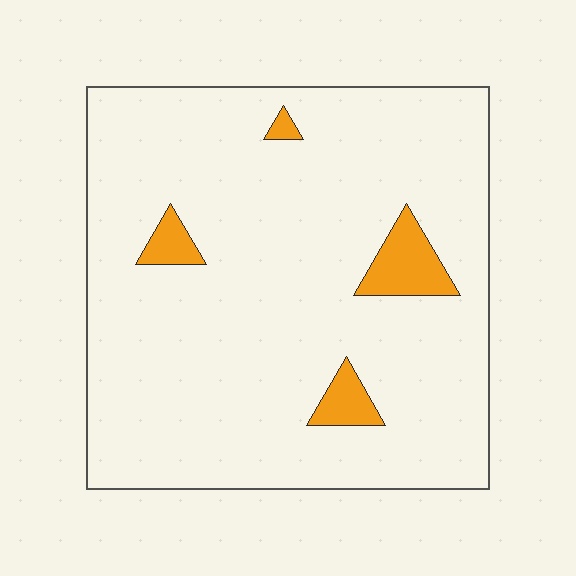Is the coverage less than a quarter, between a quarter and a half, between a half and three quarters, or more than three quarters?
Less than a quarter.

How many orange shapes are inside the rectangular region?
4.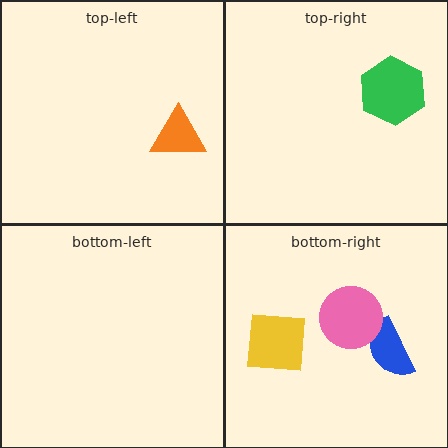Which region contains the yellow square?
The bottom-right region.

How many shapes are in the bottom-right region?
3.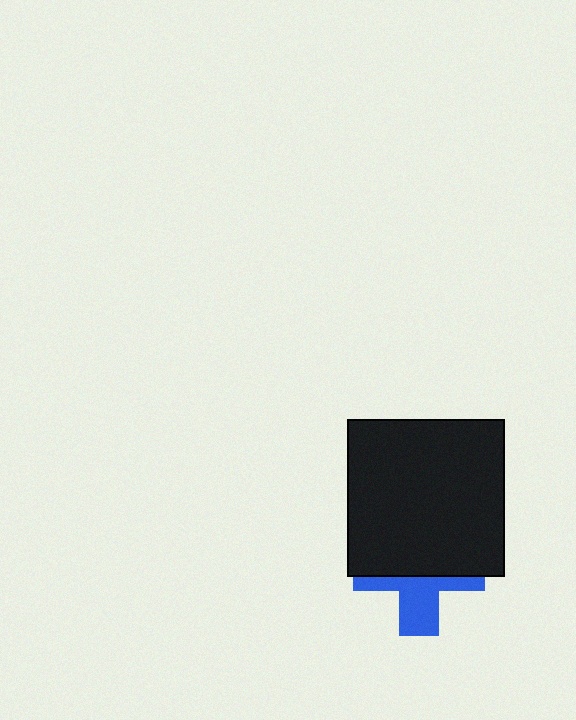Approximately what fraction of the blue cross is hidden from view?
Roughly 60% of the blue cross is hidden behind the black square.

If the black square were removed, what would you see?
You would see the complete blue cross.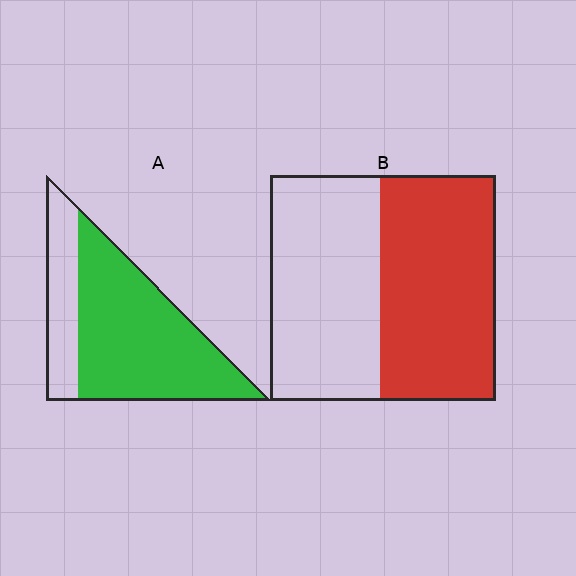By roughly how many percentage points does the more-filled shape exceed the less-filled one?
By roughly 20 percentage points (A over B).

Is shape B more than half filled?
Roughly half.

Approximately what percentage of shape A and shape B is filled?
A is approximately 75% and B is approximately 50%.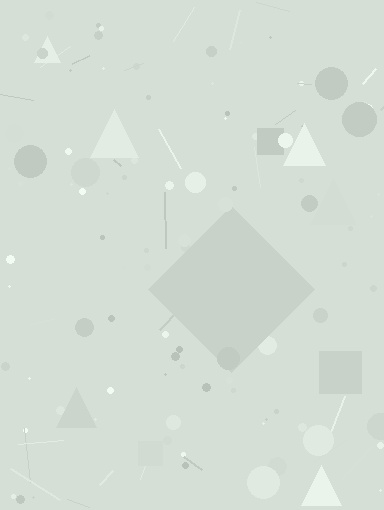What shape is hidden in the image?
A diamond is hidden in the image.